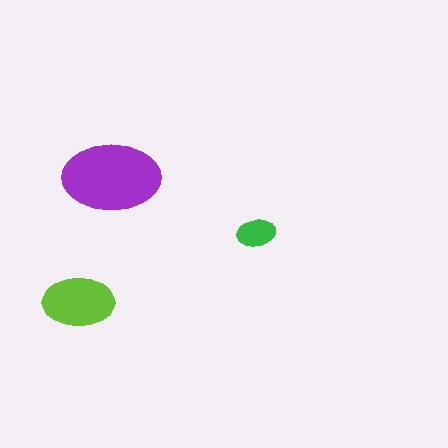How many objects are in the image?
There are 3 objects in the image.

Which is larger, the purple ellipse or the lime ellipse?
The purple one.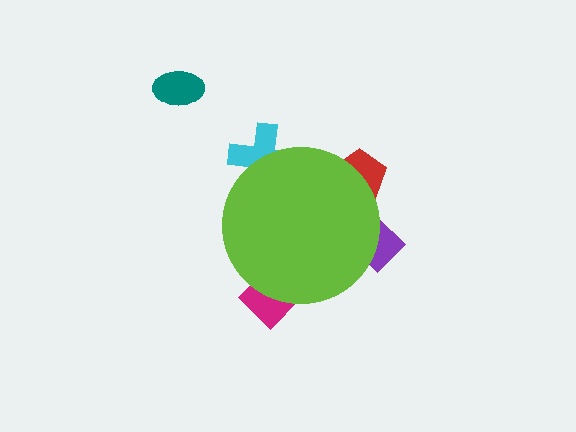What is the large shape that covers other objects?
A lime circle.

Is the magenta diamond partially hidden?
Yes, the magenta diamond is partially hidden behind the lime circle.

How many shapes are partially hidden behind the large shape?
4 shapes are partially hidden.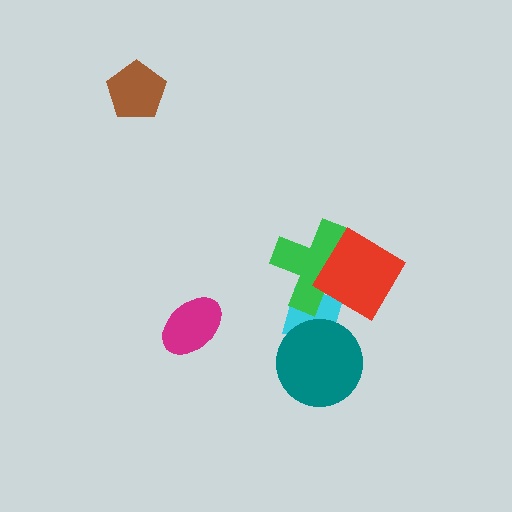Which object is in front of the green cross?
The red diamond is in front of the green cross.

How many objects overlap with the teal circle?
1 object overlaps with the teal circle.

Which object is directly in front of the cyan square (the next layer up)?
The green cross is directly in front of the cyan square.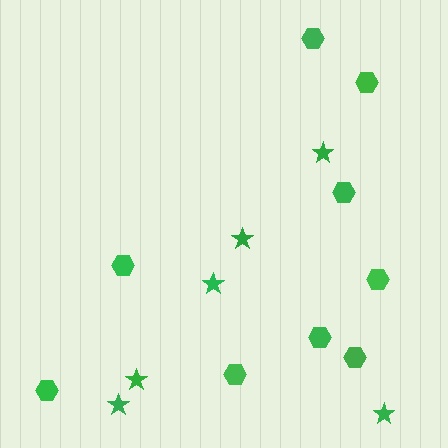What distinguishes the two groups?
There are 2 groups: one group of hexagons (9) and one group of stars (6).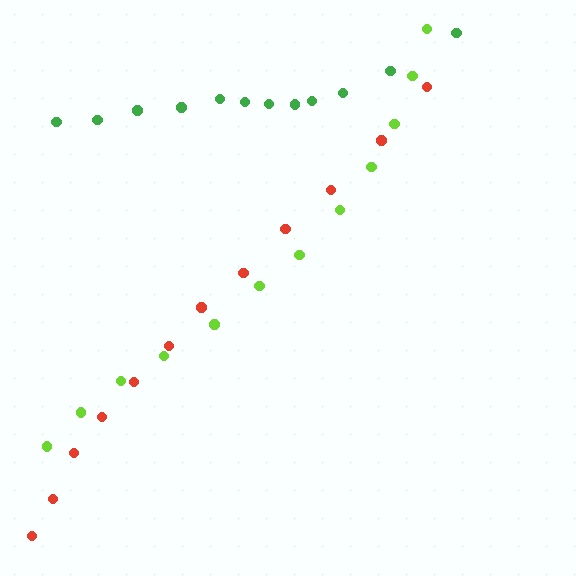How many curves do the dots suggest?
There are 3 distinct paths.